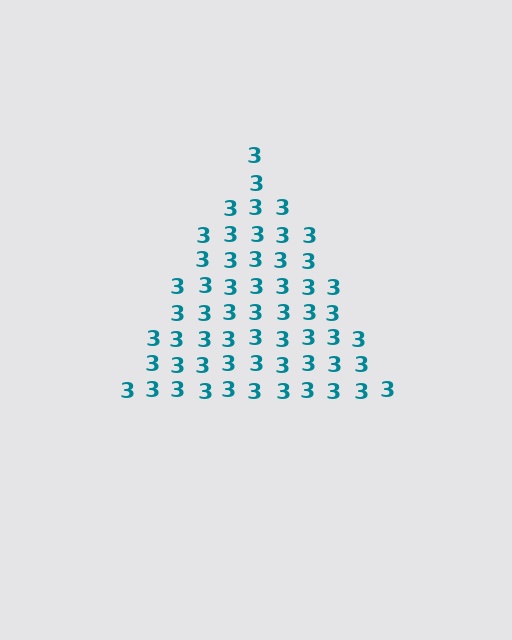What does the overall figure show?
The overall figure shows a triangle.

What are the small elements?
The small elements are digit 3's.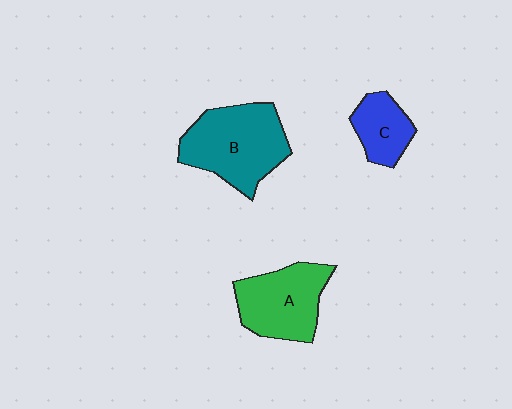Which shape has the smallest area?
Shape C (blue).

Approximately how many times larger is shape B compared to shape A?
Approximately 1.2 times.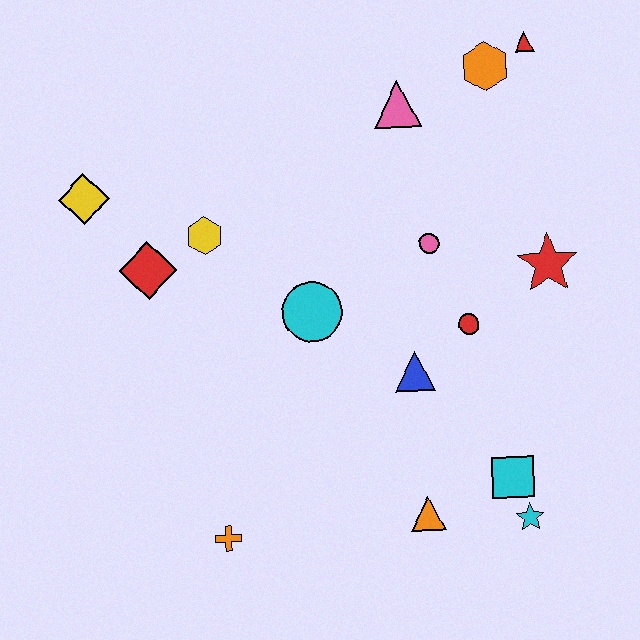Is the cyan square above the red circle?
No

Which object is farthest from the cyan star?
The yellow diamond is farthest from the cyan star.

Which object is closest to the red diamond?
The yellow hexagon is closest to the red diamond.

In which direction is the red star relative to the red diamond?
The red star is to the right of the red diamond.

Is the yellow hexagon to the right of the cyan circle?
No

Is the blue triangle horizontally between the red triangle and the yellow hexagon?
Yes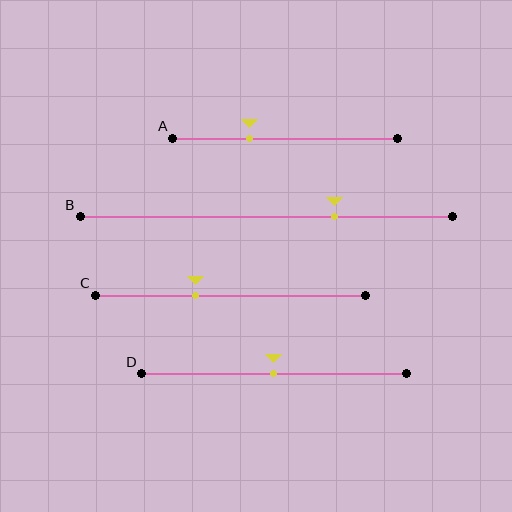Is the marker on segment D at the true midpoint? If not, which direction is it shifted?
Yes, the marker on segment D is at the true midpoint.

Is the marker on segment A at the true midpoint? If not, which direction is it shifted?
No, the marker on segment A is shifted to the left by about 16% of the segment length.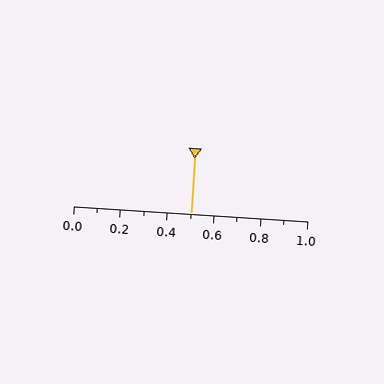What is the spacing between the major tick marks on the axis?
The major ticks are spaced 0.2 apart.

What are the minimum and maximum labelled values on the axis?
The axis runs from 0.0 to 1.0.